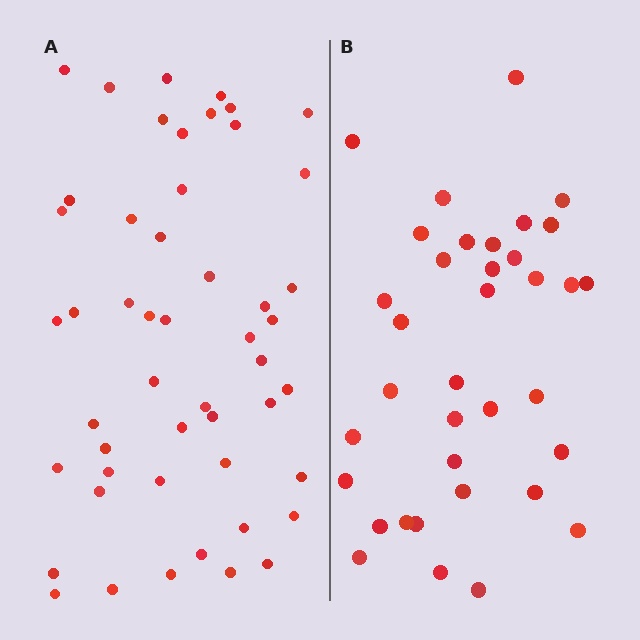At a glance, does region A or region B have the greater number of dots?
Region A (the left region) has more dots.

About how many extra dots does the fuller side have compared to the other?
Region A has approximately 15 more dots than region B.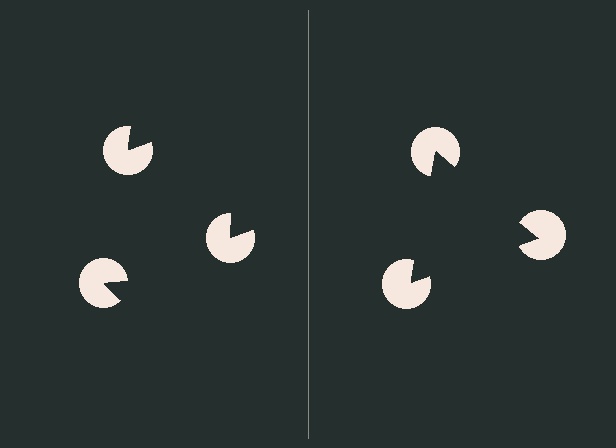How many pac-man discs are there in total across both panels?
6 — 3 on each side.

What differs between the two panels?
The pac-man discs are positioned identically on both sides; only the wedge orientations differ. On the right they align to a triangle; on the left they are misaligned.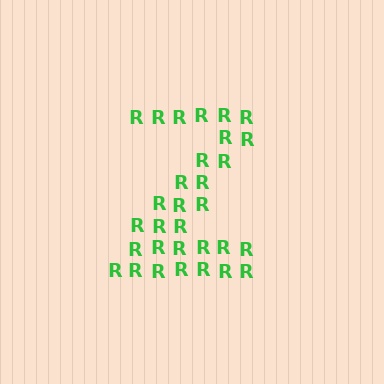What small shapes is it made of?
It is made of small letter R's.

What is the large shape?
The large shape is the letter Z.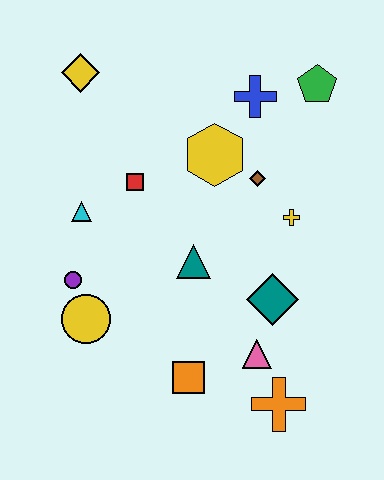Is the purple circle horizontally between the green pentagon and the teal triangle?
No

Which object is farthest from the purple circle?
The green pentagon is farthest from the purple circle.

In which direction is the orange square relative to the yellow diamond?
The orange square is below the yellow diamond.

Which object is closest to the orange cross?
The pink triangle is closest to the orange cross.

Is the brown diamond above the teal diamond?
Yes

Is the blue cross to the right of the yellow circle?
Yes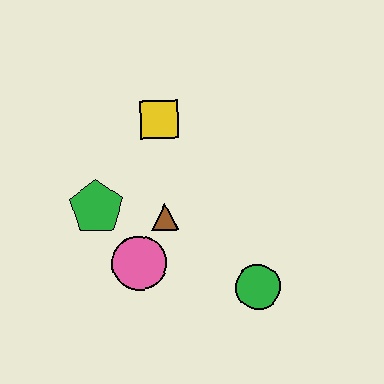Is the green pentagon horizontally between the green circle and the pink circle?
No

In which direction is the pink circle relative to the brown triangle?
The pink circle is below the brown triangle.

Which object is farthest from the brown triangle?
The green circle is farthest from the brown triangle.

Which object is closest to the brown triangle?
The pink circle is closest to the brown triangle.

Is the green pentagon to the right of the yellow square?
No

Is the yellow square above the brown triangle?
Yes